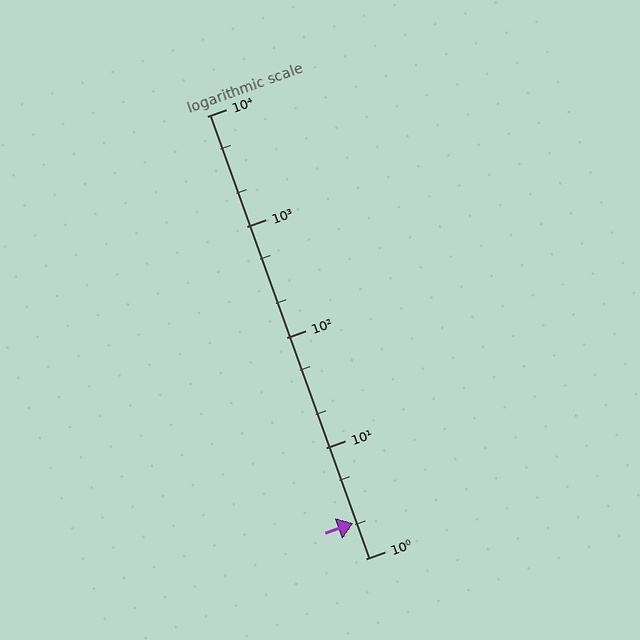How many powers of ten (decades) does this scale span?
The scale spans 4 decades, from 1 to 10000.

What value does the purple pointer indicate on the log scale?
The pointer indicates approximately 2.1.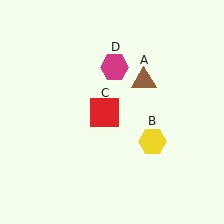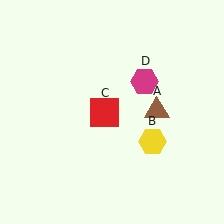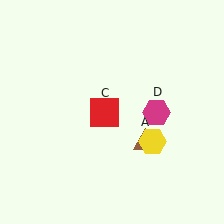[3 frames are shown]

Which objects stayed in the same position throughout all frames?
Yellow hexagon (object B) and red square (object C) remained stationary.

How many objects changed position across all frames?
2 objects changed position: brown triangle (object A), magenta hexagon (object D).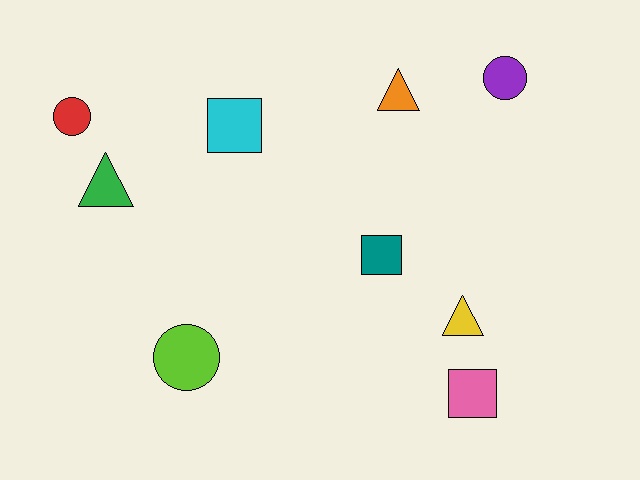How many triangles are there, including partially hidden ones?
There are 3 triangles.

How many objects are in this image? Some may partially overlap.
There are 9 objects.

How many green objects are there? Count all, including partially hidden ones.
There is 1 green object.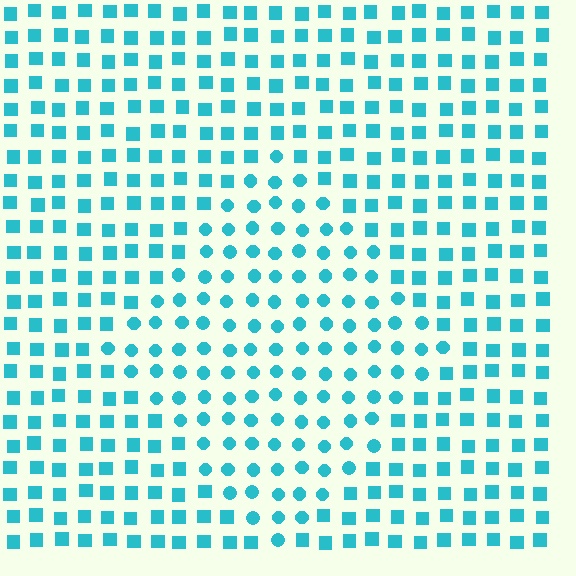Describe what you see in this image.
The image is filled with small cyan elements arranged in a uniform grid. A diamond-shaped region contains circles, while the surrounding area contains squares. The boundary is defined purely by the change in element shape.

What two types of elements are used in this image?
The image uses circles inside the diamond region and squares outside it.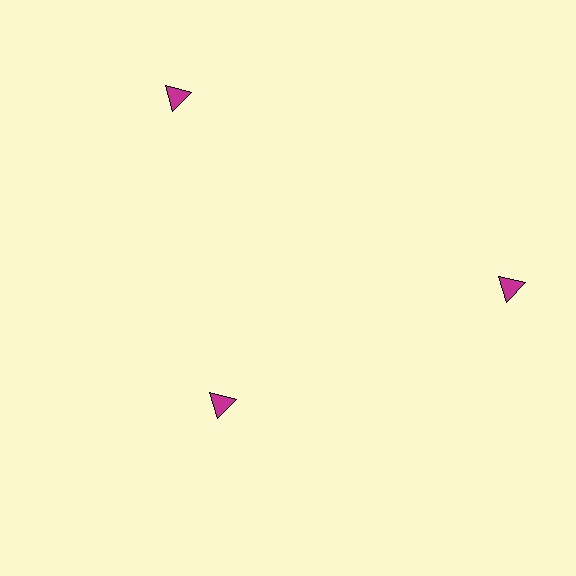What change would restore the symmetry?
The symmetry would be restored by moving it outward, back onto the ring so that all 3 triangles sit at equal angles and equal distance from the center.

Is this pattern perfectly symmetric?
No. The 3 magenta triangles are arranged in a ring, but one element near the 7 o'clock position is pulled inward toward the center, breaking the 3-fold rotational symmetry.